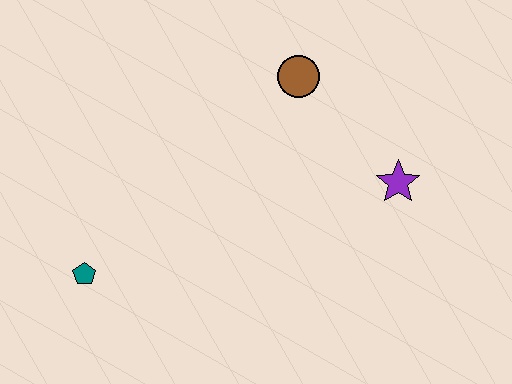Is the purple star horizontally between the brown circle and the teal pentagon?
No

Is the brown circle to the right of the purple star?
No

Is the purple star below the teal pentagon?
No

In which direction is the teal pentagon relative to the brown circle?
The teal pentagon is to the left of the brown circle.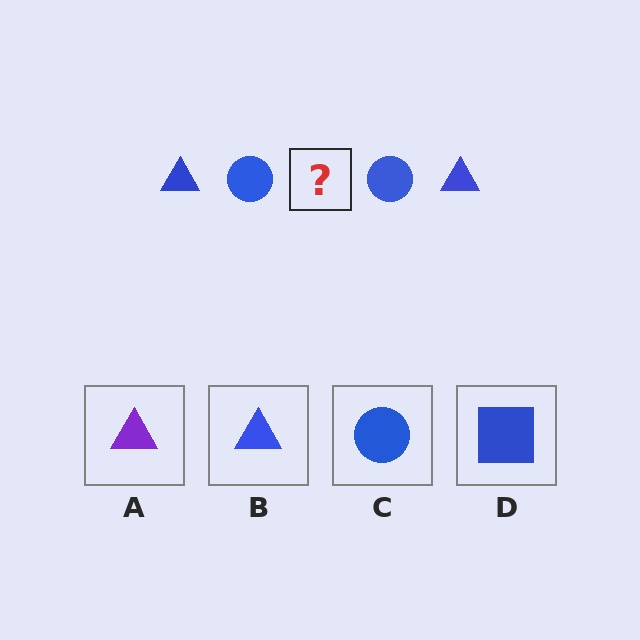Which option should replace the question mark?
Option B.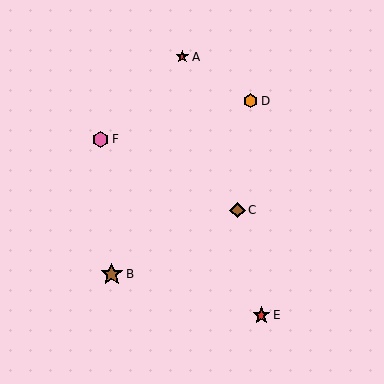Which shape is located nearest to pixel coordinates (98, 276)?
The brown star (labeled B) at (112, 274) is nearest to that location.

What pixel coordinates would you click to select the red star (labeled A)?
Click at (182, 57) to select the red star A.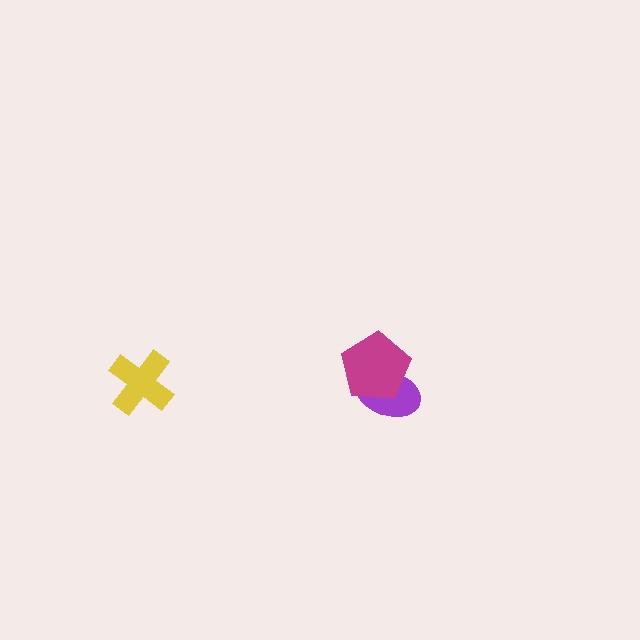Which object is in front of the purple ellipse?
The magenta pentagon is in front of the purple ellipse.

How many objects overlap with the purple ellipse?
1 object overlaps with the purple ellipse.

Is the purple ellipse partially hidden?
Yes, it is partially covered by another shape.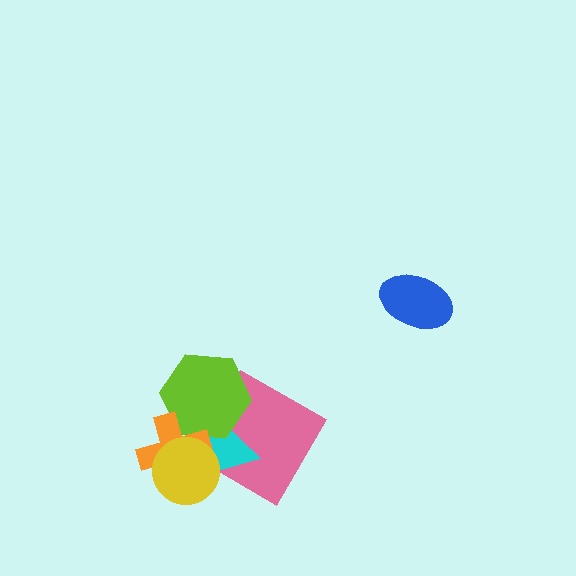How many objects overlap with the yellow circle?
2 objects overlap with the yellow circle.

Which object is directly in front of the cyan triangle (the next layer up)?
The lime hexagon is directly in front of the cyan triangle.